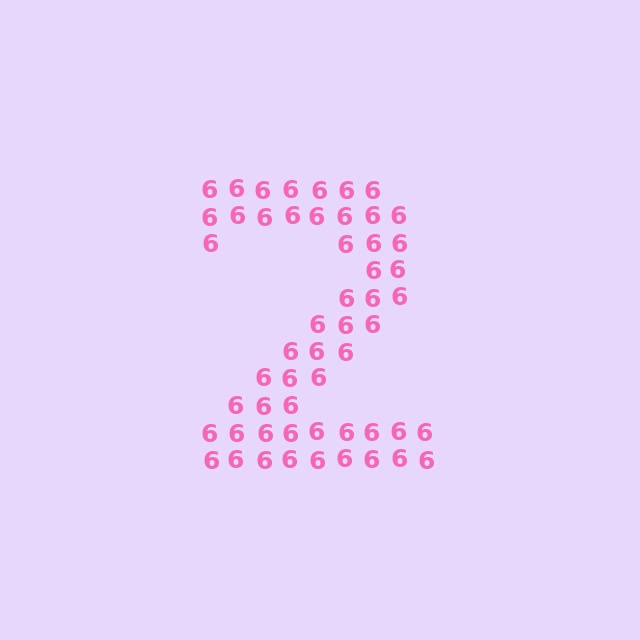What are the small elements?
The small elements are digit 6's.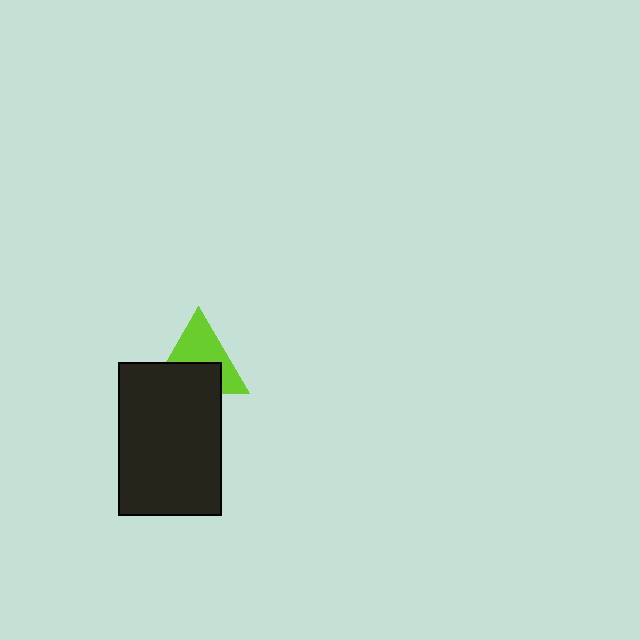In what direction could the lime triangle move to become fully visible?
The lime triangle could move up. That would shift it out from behind the black rectangle entirely.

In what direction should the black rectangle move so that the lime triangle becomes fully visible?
The black rectangle should move down. That is the shortest direction to clear the overlap and leave the lime triangle fully visible.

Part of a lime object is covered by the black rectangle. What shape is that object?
It is a triangle.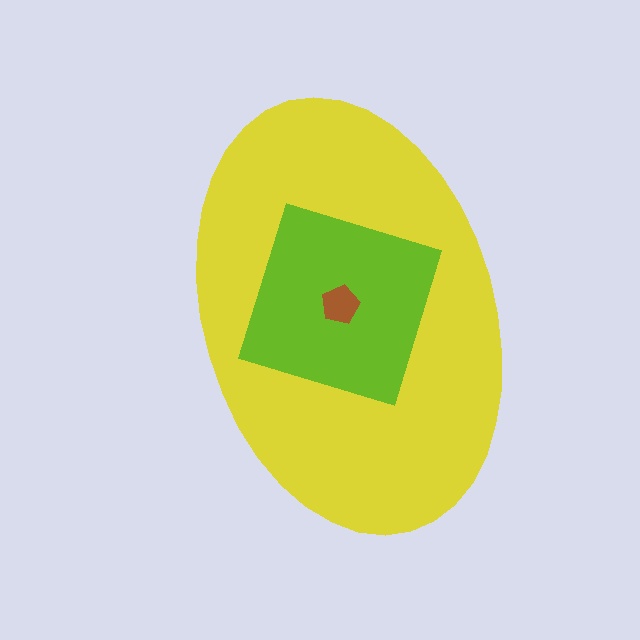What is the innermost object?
The brown pentagon.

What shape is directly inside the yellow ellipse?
The lime square.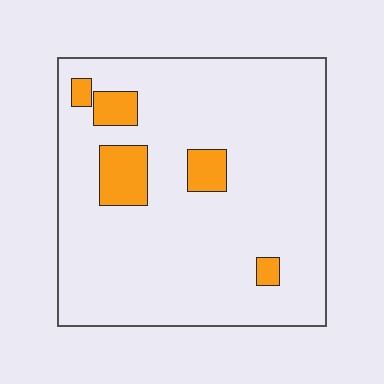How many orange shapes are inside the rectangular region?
5.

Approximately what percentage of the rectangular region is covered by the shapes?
Approximately 10%.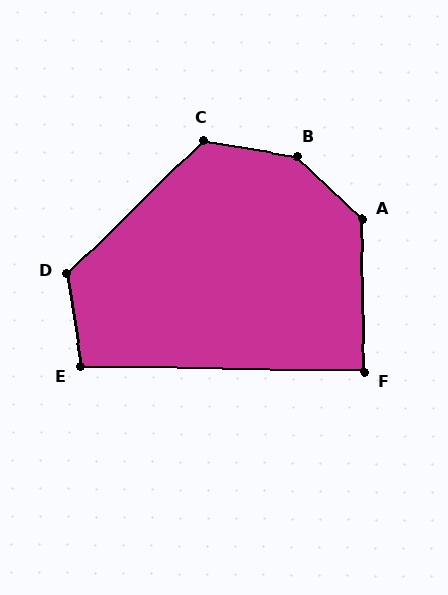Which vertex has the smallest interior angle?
F, at approximately 88 degrees.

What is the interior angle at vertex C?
Approximately 125 degrees (obtuse).